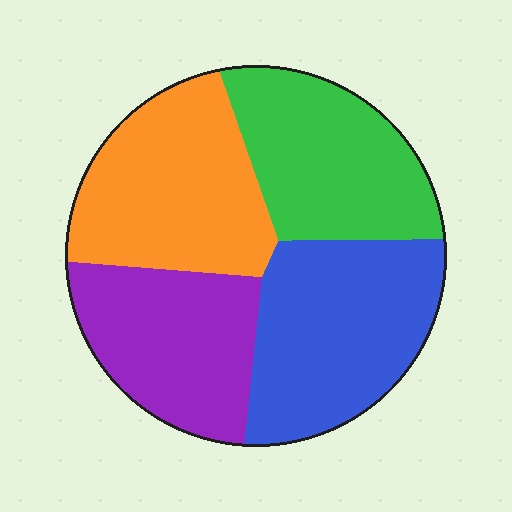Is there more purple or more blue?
Blue.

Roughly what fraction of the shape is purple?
Purple takes up about one fifth (1/5) of the shape.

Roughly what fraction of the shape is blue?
Blue takes up about one quarter (1/4) of the shape.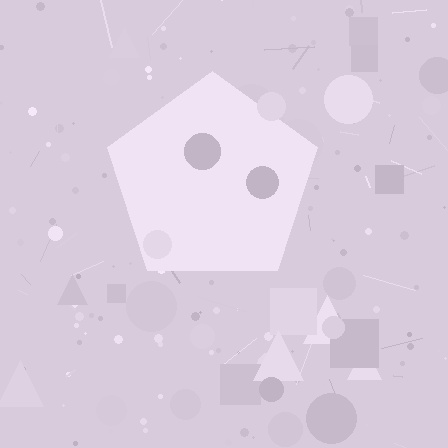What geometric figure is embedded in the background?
A pentagon is embedded in the background.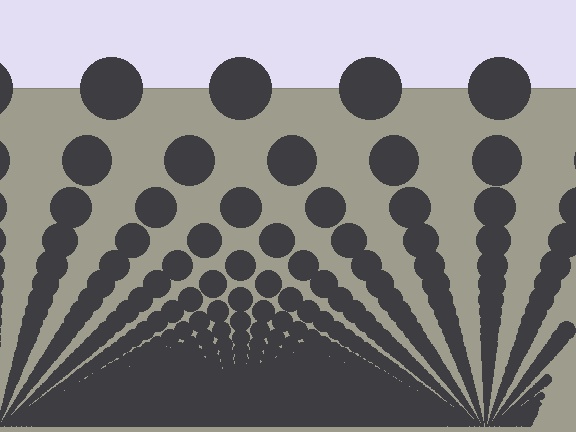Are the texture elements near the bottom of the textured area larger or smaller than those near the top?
Smaller. The gradient is inverted — elements near the bottom are smaller and denser.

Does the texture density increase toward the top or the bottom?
Density increases toward the bottom.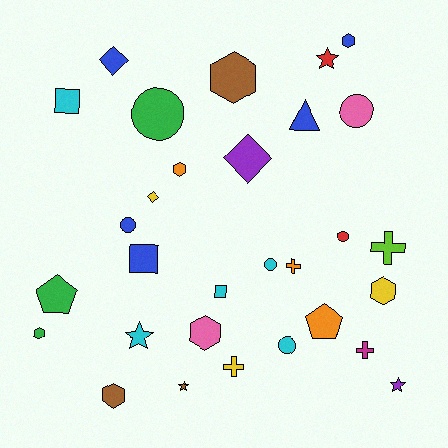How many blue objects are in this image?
There are 5 blue objects.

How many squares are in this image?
There are 3 squares.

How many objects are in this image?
There are 30 objects.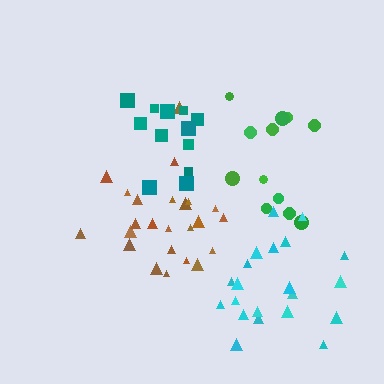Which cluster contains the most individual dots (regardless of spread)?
Brown (24).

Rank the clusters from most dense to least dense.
brown, cyan, teal, green.